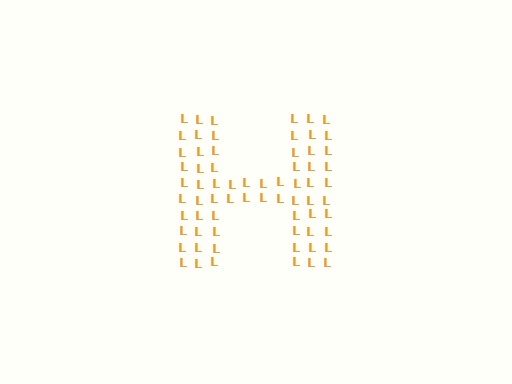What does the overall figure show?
The overall figure shows the letter H.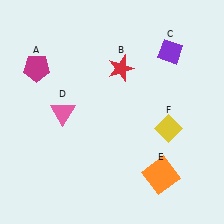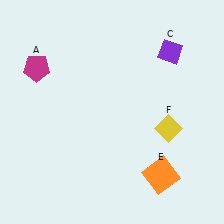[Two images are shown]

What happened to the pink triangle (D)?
The pink triangle (D) was removed in Image 2. It was in the bottom-left area of Image 1.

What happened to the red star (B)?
The red star (B) was removed in Image 2. It was in the top-right area of Image 1.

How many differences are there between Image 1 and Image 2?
There are 2 differences between the two images.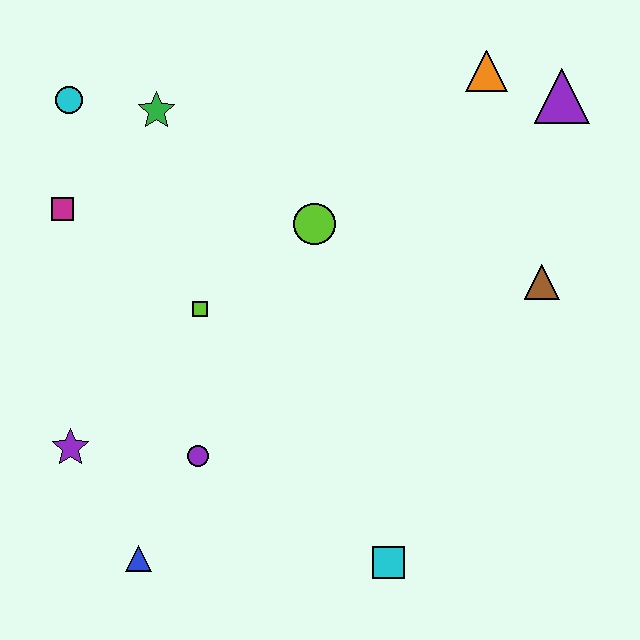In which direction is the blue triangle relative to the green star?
The blue triangle is below the green star.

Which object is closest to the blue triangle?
The purple circle is closest to the blue triangle.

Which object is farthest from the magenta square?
The purple triangle is farthest from the magenta square.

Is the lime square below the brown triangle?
Yes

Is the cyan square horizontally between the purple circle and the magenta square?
No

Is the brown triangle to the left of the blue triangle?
No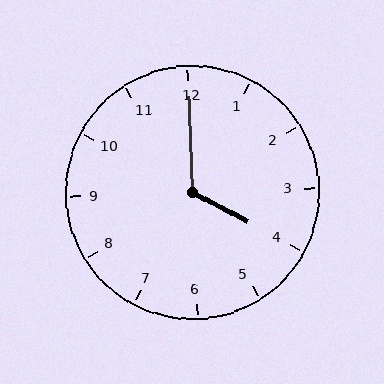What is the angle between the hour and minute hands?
Approximately 120 degrees.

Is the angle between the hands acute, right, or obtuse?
It is obtuse.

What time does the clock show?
4:00.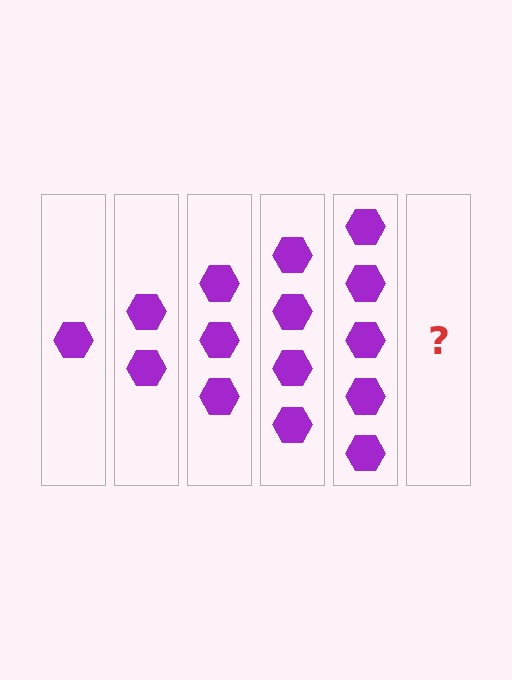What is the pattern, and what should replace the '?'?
The pattern is that each step adds one more hexagon. The '?' should be 6 hexagons.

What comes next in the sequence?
The next element should be 6 hexagons.